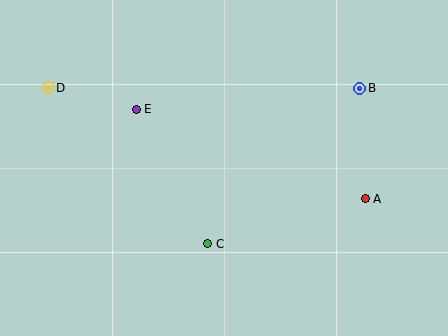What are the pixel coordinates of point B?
Point B is at (360, 88).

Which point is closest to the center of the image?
Point C at (208, 244) is closest to the center.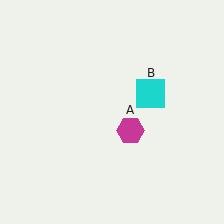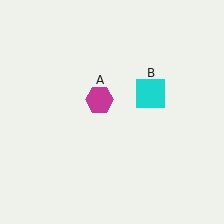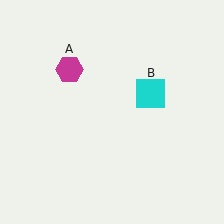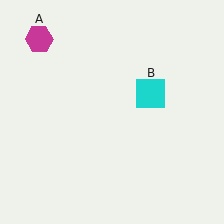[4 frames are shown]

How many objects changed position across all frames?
1 object changed position: magenta hexagon (object A).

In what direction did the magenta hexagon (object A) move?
The magenta hexagon (object A) moved up and to the left.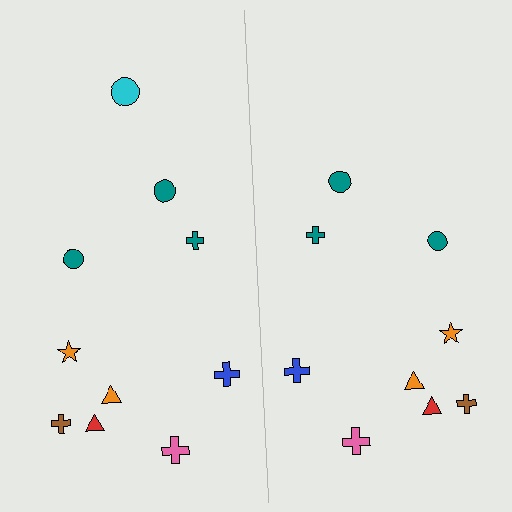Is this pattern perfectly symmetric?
No, the pattern is not perfectly symmetric. A cyan circle is missing from the right side.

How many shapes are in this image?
There are 19 shapes in this image.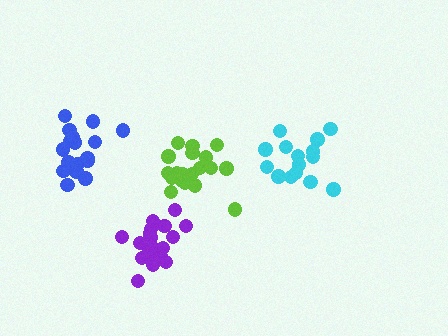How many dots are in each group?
Group 1: 17 dots, Group 2: 19 dots, Group 3: 18 dots, Group 4: 15 dots (69 total).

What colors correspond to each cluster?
The clusters are colored: blue, lime, purple, cyan.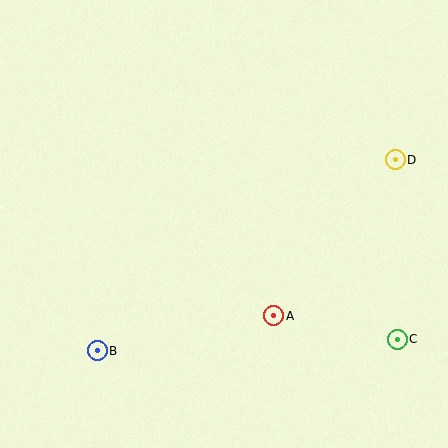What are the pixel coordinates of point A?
Point A is at (274, 316).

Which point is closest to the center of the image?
Point A at (274, 316) is closest to the center.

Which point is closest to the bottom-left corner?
Point B is closest to the bottom-left corner.